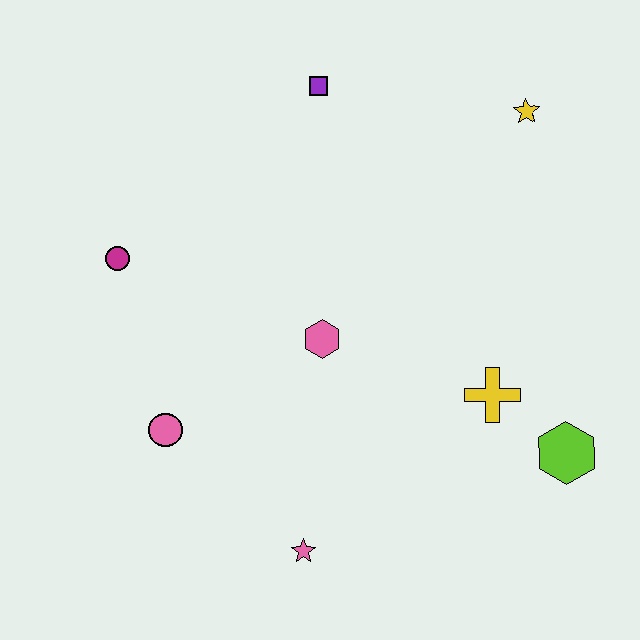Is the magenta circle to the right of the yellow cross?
No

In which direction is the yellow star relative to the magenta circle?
The yellow star is to the right of the magenta circle.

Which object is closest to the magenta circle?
The pink circle is closest to the magenta circle.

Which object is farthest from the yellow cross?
The magenta circle is farthest from the yellow cross.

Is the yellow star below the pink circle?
No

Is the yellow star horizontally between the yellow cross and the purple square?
No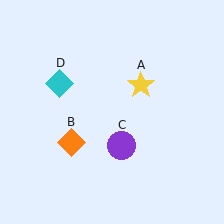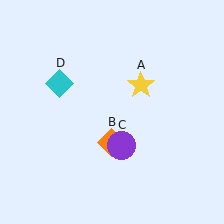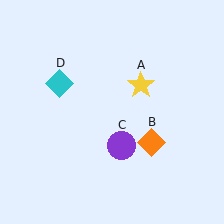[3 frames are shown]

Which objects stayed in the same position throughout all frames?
Yellow star (object A) and purple circle (object C) and cyan diamond (object D) remained stationary.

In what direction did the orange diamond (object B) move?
The orange diamond (object B) moved right.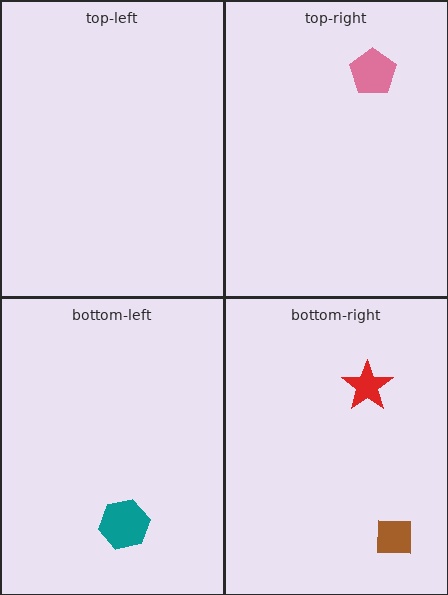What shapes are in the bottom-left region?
The teal hexagon.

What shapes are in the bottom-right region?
The brown square, the red star.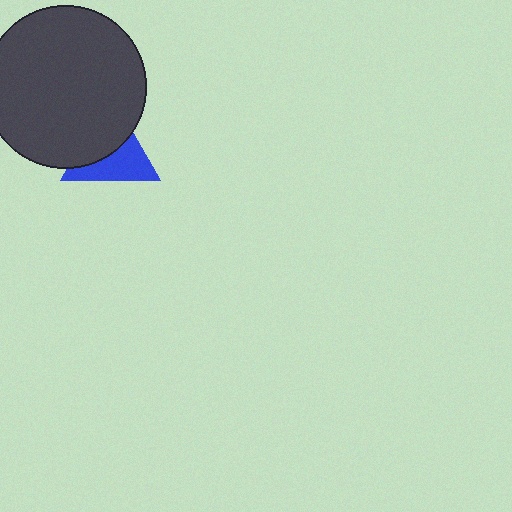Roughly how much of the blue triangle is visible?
About half of it is visible (roughly 51%).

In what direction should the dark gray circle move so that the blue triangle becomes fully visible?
The dark gray circle should move toward the upper-left. That is the shortest direction to clear the overlap and leave the blue triangle fully visible.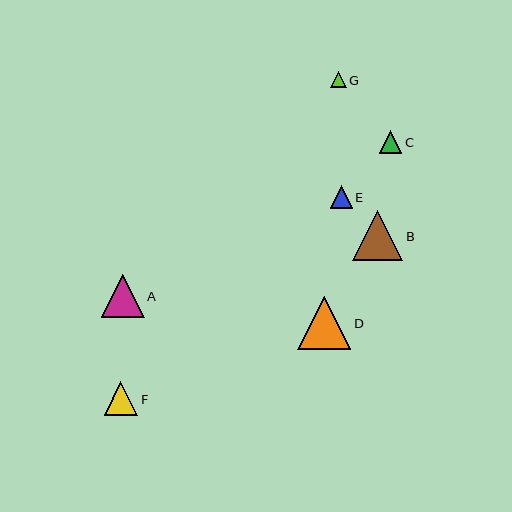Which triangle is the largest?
Triangle D is the largest with a size of approximately 53 pixels.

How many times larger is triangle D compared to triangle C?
Triangle D is approximately 2.3 times the size of triangle C.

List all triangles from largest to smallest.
From largest to smallest: D, B, A, F, C, E, G.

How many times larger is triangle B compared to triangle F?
Triangle B is approximately 1.5 times the size of triangle F.